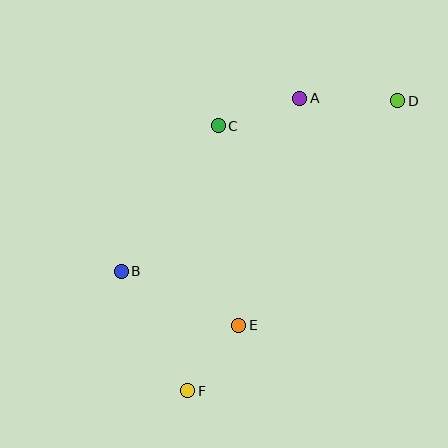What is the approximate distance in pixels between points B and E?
The distance between B and E is approximately 129 pixels.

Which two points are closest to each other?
Points E and F are closest to each other.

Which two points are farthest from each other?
Points D and F are farthest from each other.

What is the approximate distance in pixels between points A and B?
The distance between A and B is approximately 249 pixels.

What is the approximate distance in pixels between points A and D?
The distance between A and D is approximately 98 pixels.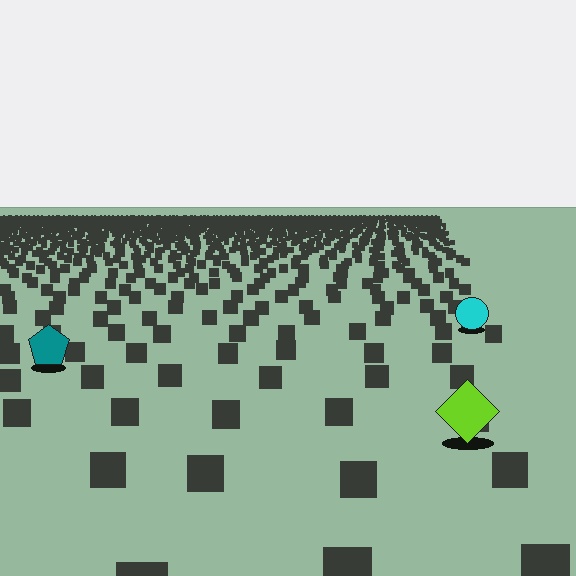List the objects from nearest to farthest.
From nearest to farthest: the lime diamond, the teal pentagon, the cyan circle.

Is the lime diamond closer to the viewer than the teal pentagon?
Yes. The lime diamond is closer — you can tell from the texture gradient: the ground texture is coarser near it.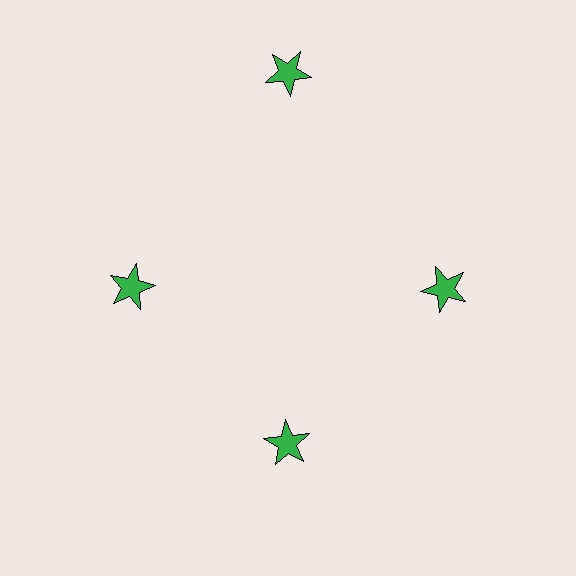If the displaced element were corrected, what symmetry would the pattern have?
It would have 4-fold rotational symmetry — the pattern would map onto itself every 90 degrees.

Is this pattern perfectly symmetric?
No. The 4 green stars are arranged in a ring, but one element near the 12 o'clock position is pushed outward from the center, breaking the 4-fold rotational symmetry.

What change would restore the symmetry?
The symmetry would be restored by moving it inward, back onto the ring so that all 4 stars sit at equal angles and equal distance from the center.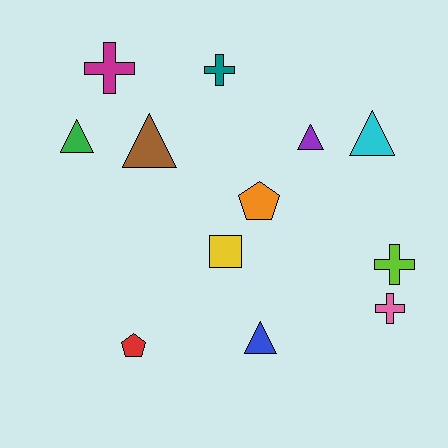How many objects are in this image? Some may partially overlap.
There are 12 objects.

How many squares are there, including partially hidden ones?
There is 1 square.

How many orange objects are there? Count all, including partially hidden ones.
There is 1 orange object.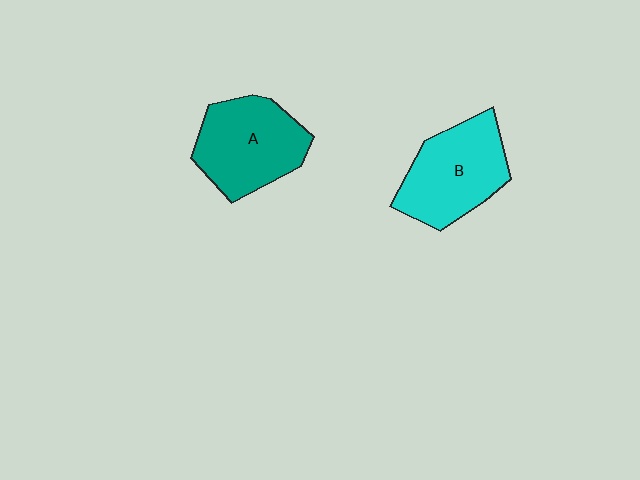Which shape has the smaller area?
Shape B (cyan).